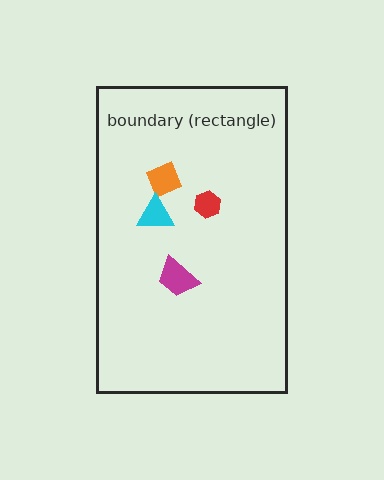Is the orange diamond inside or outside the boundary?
Inside.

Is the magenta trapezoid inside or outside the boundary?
Inside.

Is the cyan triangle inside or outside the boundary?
Inside.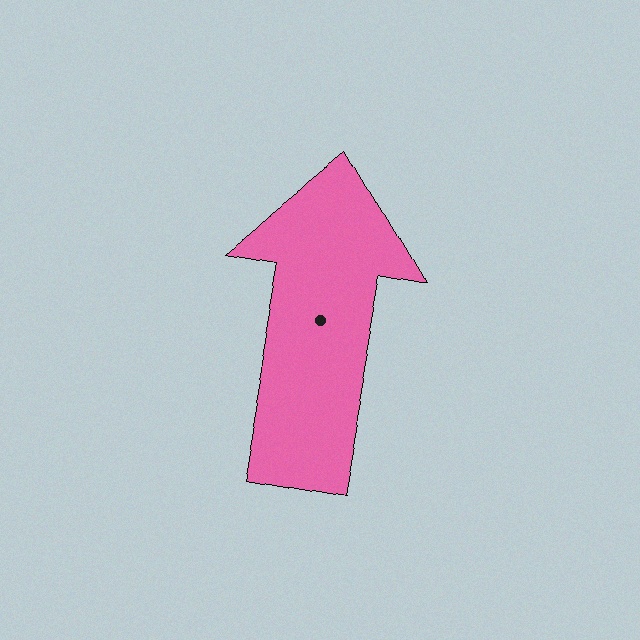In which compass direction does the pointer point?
North.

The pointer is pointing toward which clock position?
Roughly 12 o'clock.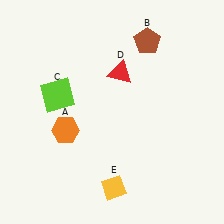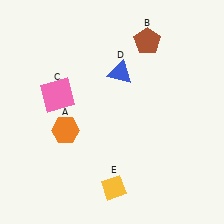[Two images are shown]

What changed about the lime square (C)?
In Image 1, C is lime. In Image 2, it changed to pink.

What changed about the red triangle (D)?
In Image 1, D is red. In Image 2, it changed to blue.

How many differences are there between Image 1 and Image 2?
There are 2 differences between the two images.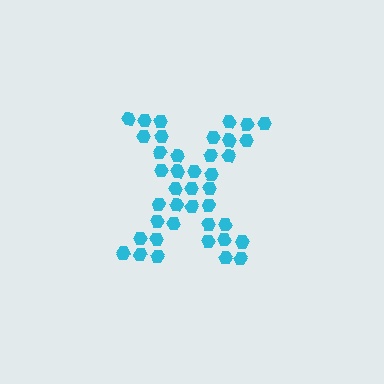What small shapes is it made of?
It is made of small hexagons.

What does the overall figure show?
The overall figure shows the letter X.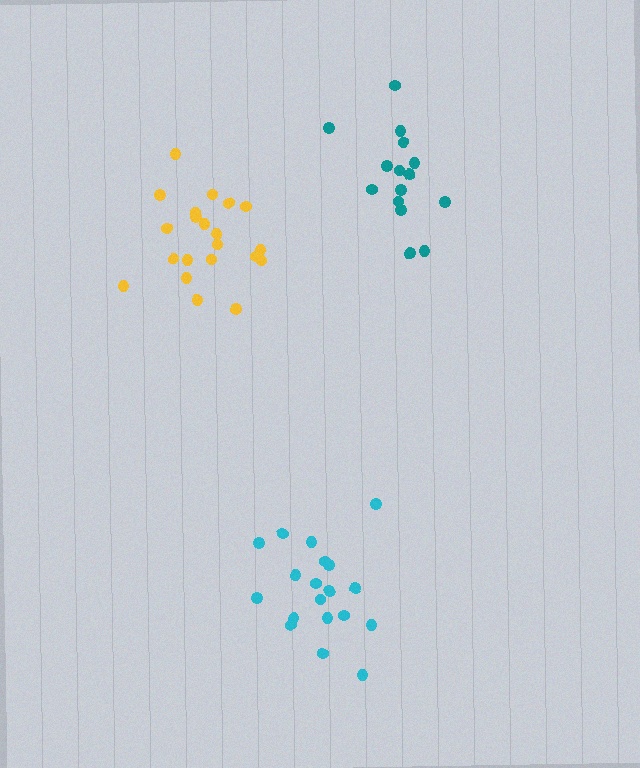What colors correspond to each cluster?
The clusters are colored: yellow, cyan, teal.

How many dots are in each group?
Group 1: 21 dots, Group 2: 20 dots, Group 3: 15 dots (56 total).